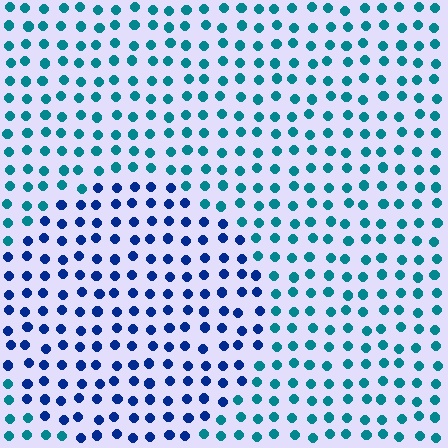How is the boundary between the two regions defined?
The boundary is defined purely by a slight shift in hue (about 40 degrees). Spacing, size, and orientation are identical on both sides.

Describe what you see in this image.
The image is filled with small teal elements in a uniform arrangement. A circle-shaped region is visible where the elements are tinted to a slightly different hue, forming a subtle color boundary.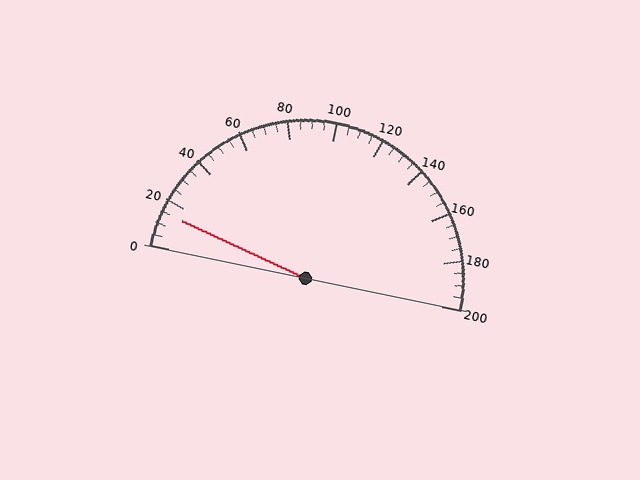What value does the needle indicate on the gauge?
The needle indicates approximately 15.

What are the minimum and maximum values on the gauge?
The gauge ranges from 0 to 200.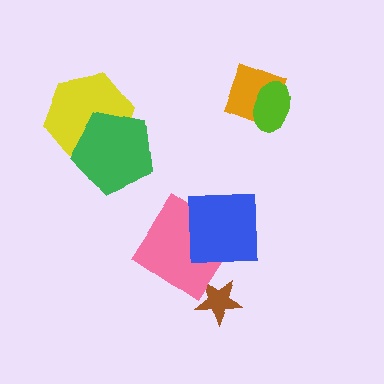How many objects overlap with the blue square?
1 object overlaps with the blue square.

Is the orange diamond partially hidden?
Yes, it is partially covered by another shape.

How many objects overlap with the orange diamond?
1 object overlaps with the orange diamond.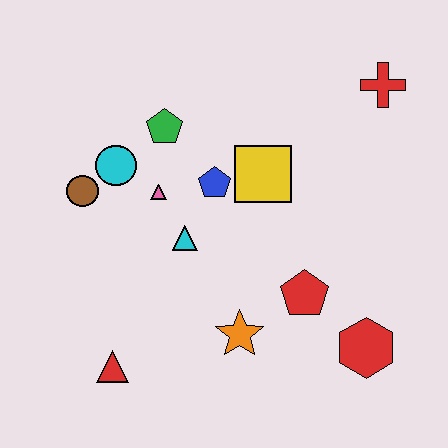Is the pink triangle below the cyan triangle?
No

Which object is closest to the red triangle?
The orange star is closest to the red triangle.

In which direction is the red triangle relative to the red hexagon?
The red triangle is to the left of the red hexagon.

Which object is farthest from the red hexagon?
The brown circle is farthest from the red hexagon.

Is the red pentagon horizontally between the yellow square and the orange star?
No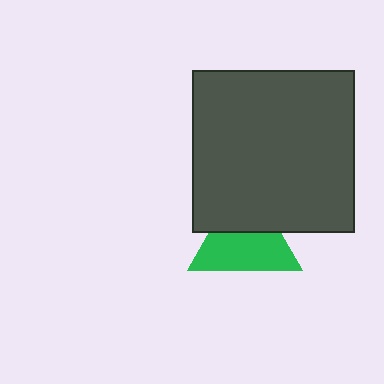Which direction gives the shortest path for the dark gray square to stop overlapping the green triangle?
Moving up gives the shortest separation.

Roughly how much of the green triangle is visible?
About half of it is visible (roughly 61%).